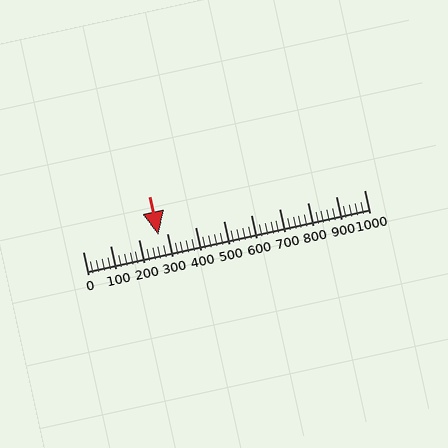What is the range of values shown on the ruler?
The ruler shows values from 0 to 1000.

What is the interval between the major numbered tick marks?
The major tick marks are spaced 100 units apart.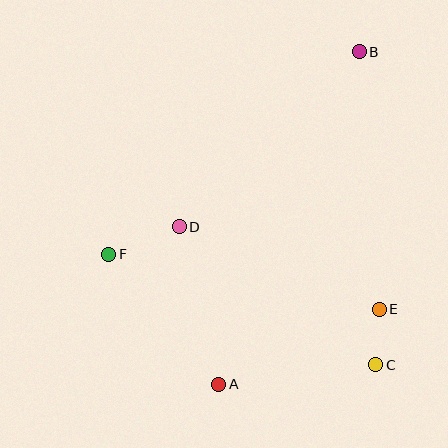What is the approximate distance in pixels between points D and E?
The distance between D and E is approximately 216 pixels.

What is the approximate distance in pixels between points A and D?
The distance between A and D is approximately 162 pixels.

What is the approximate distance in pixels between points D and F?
The distance between D and F is approximately 76 pixels.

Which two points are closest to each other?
Points C and E are closest to each other.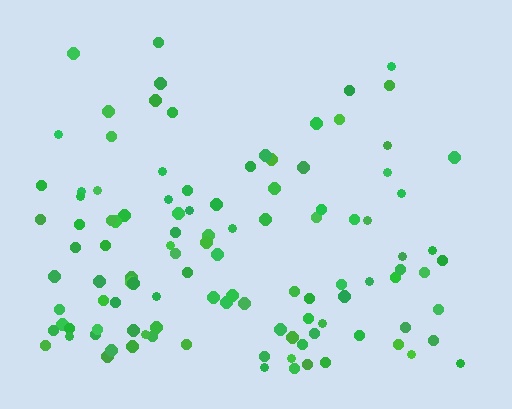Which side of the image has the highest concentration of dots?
The bottom.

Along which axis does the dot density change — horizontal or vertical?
Vertical.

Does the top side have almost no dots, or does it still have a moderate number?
Still a moderate number, just noticeably fewer than the bottom.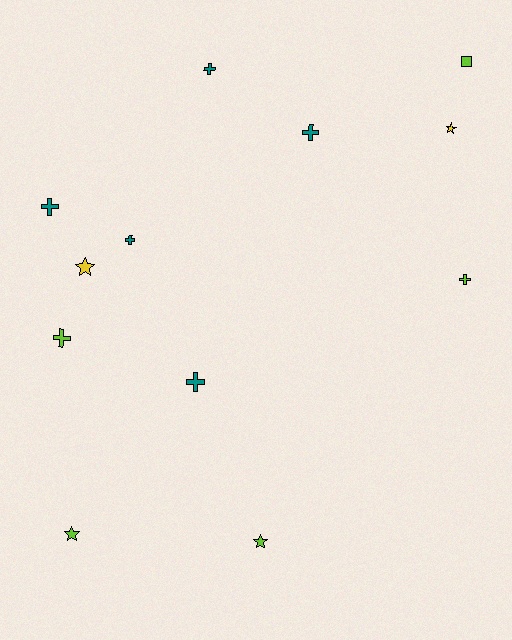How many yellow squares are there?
There are no yellow squares.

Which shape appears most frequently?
Cross, with 7 objects.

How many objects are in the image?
There are 12 objects.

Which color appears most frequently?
Lime, with 5 objects.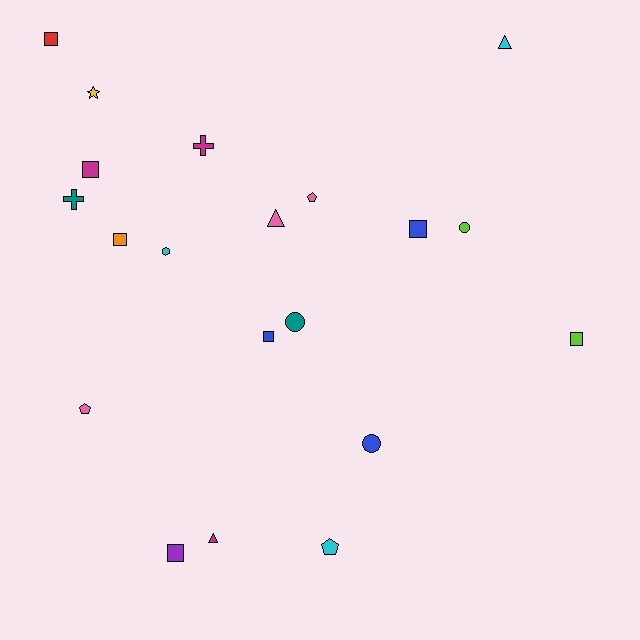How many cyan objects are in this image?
There are 3 cyan objects.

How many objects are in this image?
There are 20 objects.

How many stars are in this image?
There is 1 star.